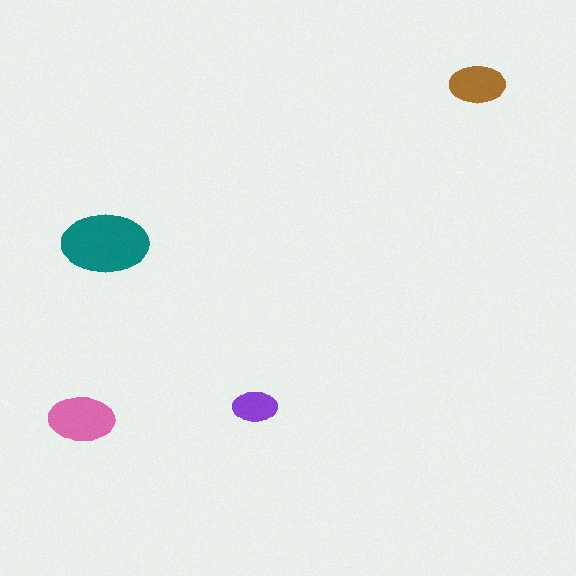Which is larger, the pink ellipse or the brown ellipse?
The pink one.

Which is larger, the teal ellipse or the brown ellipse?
The teal one.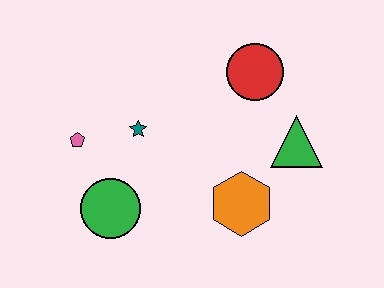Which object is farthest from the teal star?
The green triangle is farthest from the teal star.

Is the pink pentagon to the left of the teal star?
Yes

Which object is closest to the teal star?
The pink pentagon is closest to the teal star.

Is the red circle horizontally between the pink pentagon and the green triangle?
Yes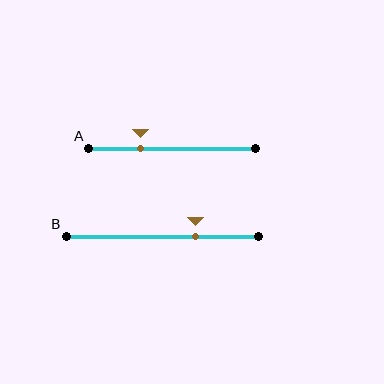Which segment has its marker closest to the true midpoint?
Segment B has its marker closest to the true midpoint.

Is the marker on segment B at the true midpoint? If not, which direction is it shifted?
No, the marker on segment B is shifted to the right by about 17% of the segment length.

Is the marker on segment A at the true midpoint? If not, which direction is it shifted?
No, the marker on segment A is shifted to the left by about 19% of the segment length.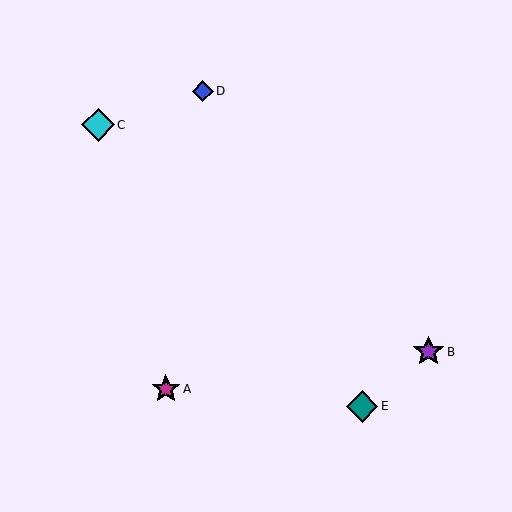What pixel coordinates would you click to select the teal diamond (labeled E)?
Click at (362, 406) to select the teal diamond E.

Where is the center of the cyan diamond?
The center of the cyan diamond is at (98, 125).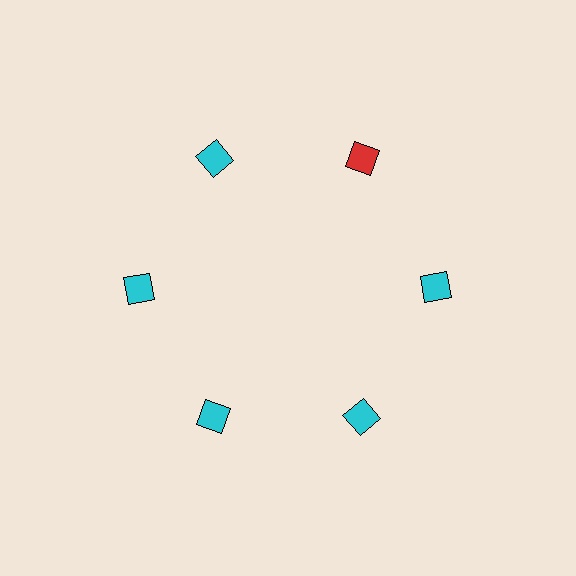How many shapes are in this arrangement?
There are 6 shapes arranged in a ring pattern.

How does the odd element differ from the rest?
It has a different color: red instead of cyan.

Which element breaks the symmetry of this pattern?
The red diamond at roughly the 1 o'clock position breaks the symmetry. All other shapes are cyan diamonds.